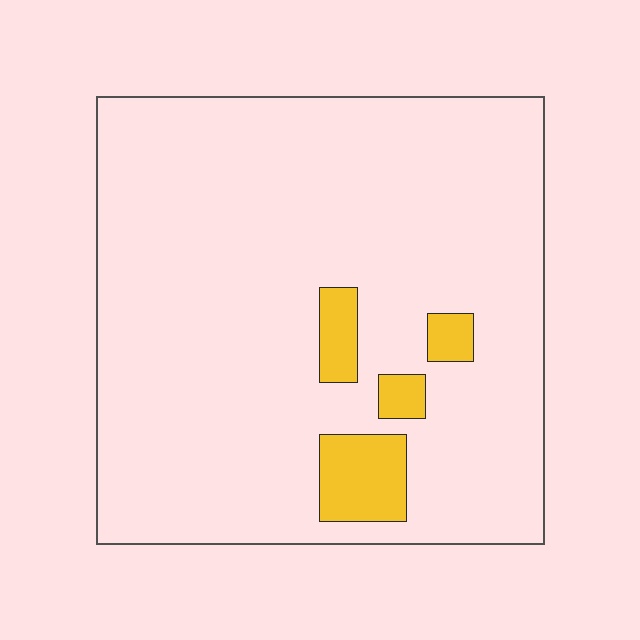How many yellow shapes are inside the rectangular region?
4.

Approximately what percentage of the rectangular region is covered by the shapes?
Approximately 10%.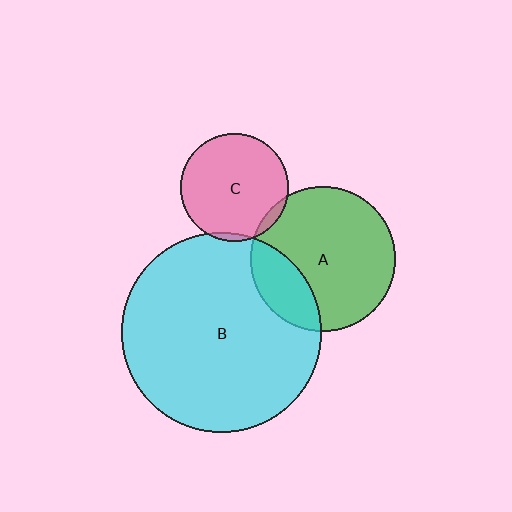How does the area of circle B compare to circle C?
Approximately 3.4 times.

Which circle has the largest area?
Circle B (cyan).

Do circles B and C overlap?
Yes.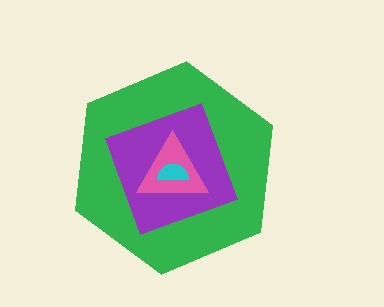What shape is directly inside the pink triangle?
The cyan semicircle.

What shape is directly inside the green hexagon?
The purple diamond.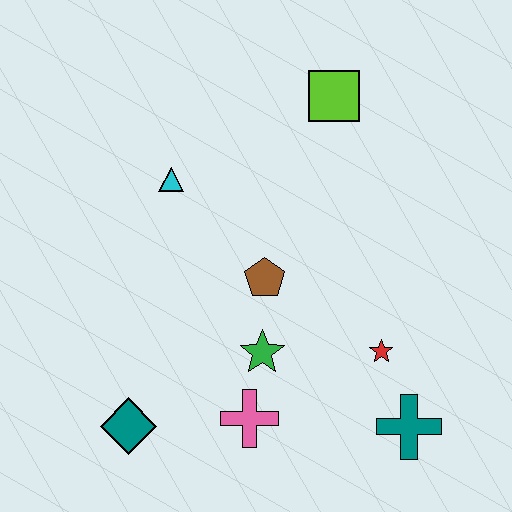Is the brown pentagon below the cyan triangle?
Yes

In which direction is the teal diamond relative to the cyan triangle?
The teal diamond is below the cyan triangle.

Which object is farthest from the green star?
The lime square is farthest from the green star.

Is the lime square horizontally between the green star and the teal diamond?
No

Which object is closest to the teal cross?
The red star is closest to the teal cross.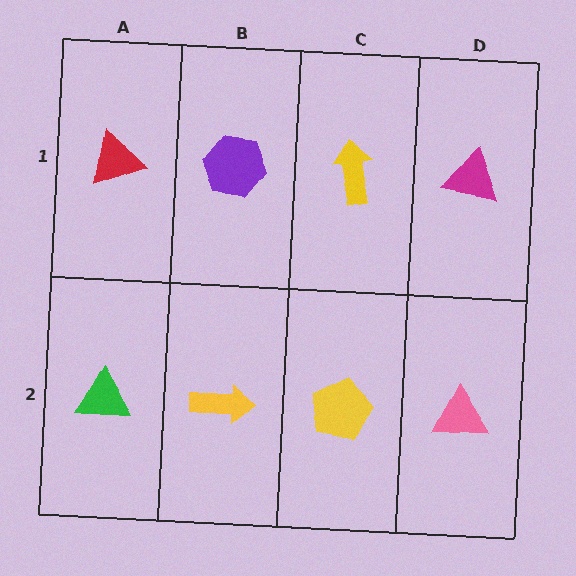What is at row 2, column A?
A green triangle.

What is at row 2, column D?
A pink triangle.